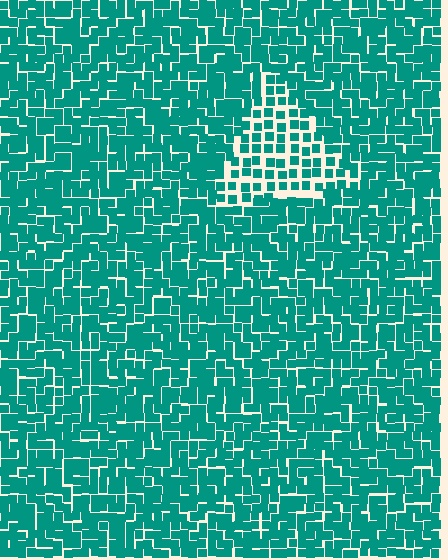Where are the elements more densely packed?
The elements are more densely packed outside the triangle boundary.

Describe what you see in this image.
The image contains small teal elements arranged at two different densities. A triangle-shaped region is visible where the elements are less densely packed than the surrounding area.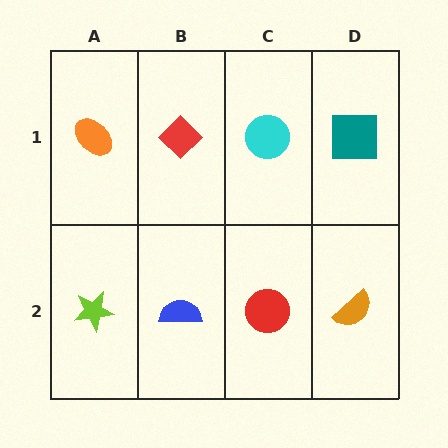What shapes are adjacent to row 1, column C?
A red circle (row 2, column C), a red diamond (row 1, column B), a teal square (row 1, column D).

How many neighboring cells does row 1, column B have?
3.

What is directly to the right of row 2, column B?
A red circle.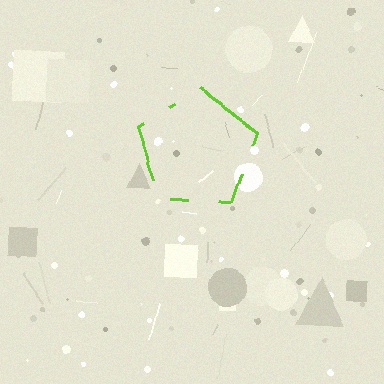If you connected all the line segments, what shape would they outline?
They would outline a pentagon.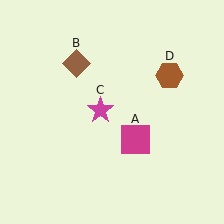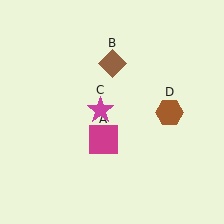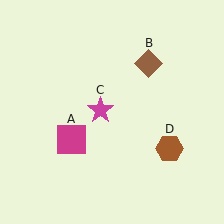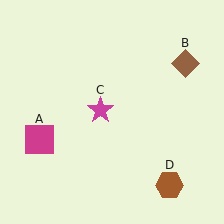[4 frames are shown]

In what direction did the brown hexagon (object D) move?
The brown hexagon (object D) moved down.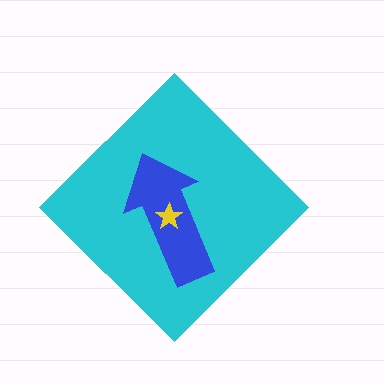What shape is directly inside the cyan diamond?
The blue arrow.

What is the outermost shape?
The cyan diamond.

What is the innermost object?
The yellow star.